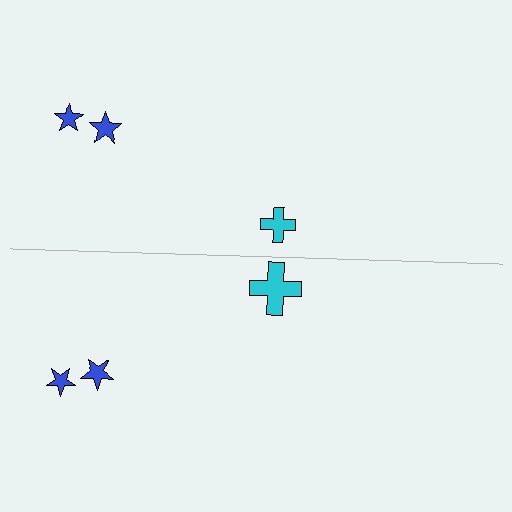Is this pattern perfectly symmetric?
No, the pattern is not perfectly symmetric. The cyan cross on the bottom side has a different size than its mirror counterpart.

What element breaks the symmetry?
The cyan cross on the bottom side has a different size than its mirror counterpart.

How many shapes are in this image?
There are 6 shapes in this image.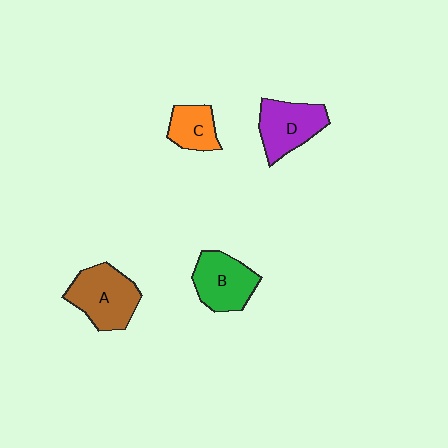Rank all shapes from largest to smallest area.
From largest to smallest: A (brown), B (green), D (purple), C (orange).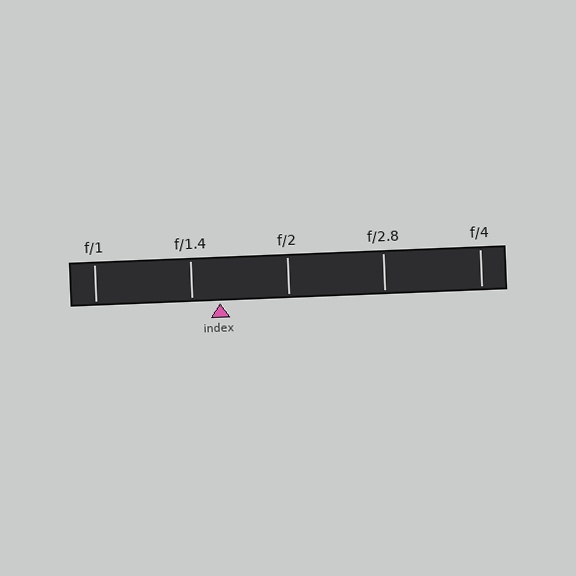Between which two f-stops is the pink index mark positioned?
The index mark is between f/1.4 and f/2.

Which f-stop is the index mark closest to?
The index mark is closest to f/1.4.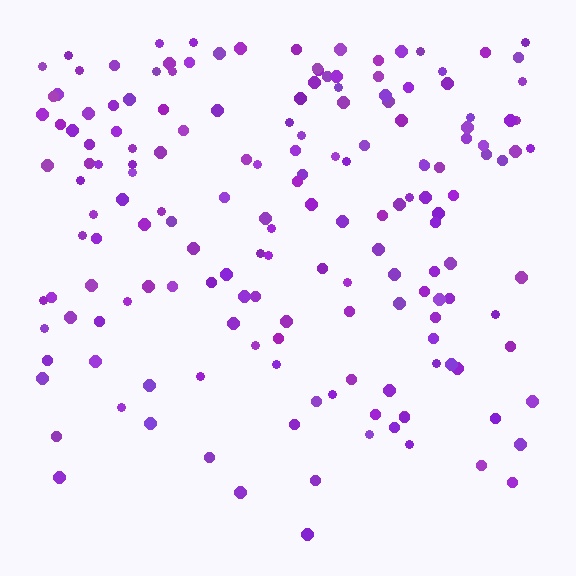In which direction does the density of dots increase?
From bottom to top, with the top side densest.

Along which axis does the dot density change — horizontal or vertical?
Vertical.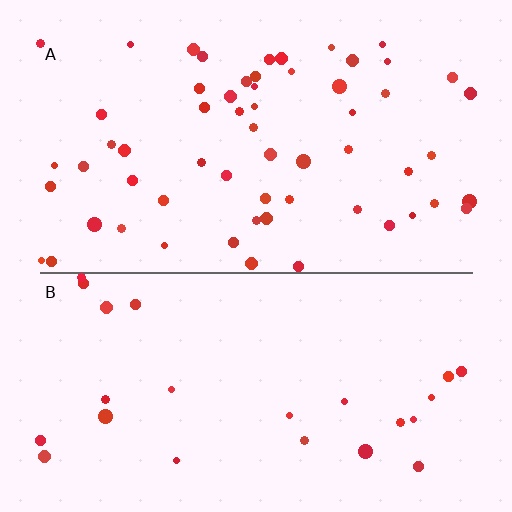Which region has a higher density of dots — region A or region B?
A (the top).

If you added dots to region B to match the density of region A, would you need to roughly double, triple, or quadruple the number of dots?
Approximately double.